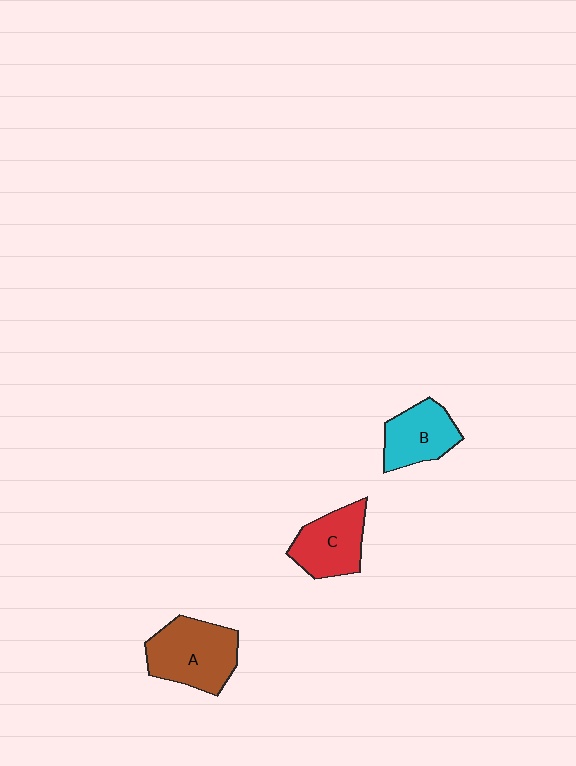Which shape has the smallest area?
Shape B (cyan).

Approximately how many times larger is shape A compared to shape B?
Approximately 1.4 times.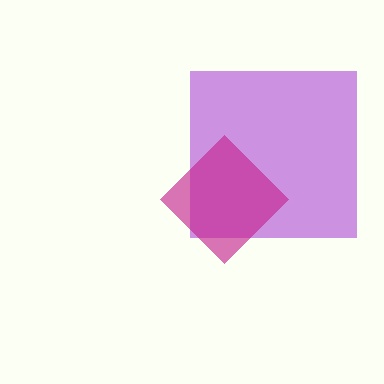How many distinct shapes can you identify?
There are 2 distinct shapes: a purple square, a magenta diamond.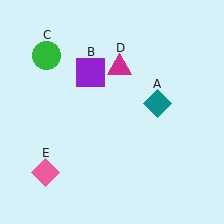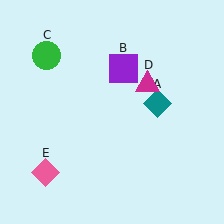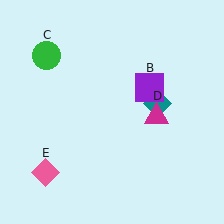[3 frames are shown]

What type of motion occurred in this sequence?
The purple square (object B), magenta triangle (object D) rotated clockwise around the center of the scene.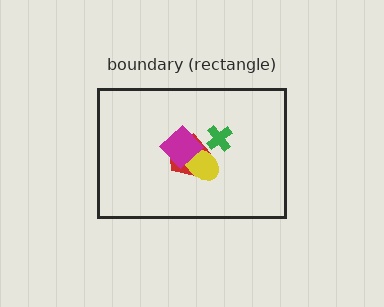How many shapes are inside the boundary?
4 inside, 0 outside.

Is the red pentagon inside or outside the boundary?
Inside.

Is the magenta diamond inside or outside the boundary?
Inside.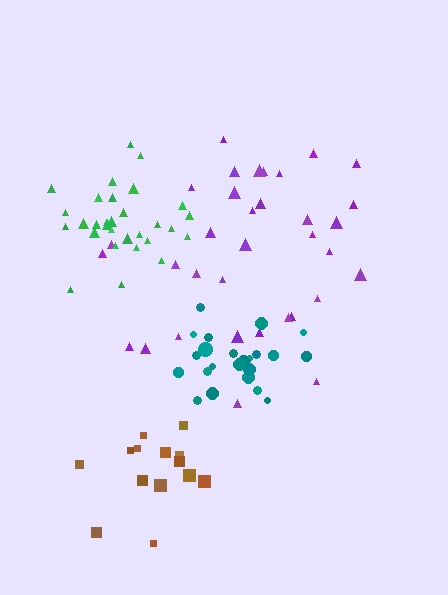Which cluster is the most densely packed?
Teal.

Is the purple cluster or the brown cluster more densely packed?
Brown.